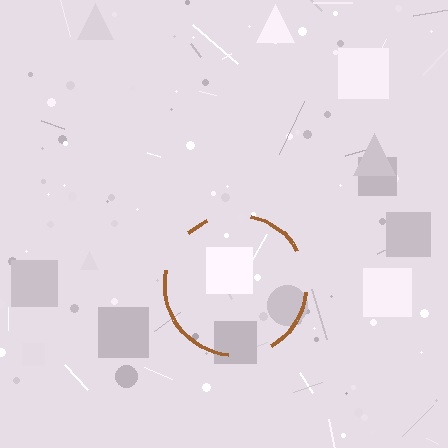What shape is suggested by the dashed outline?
The dashed outline suggests a circle.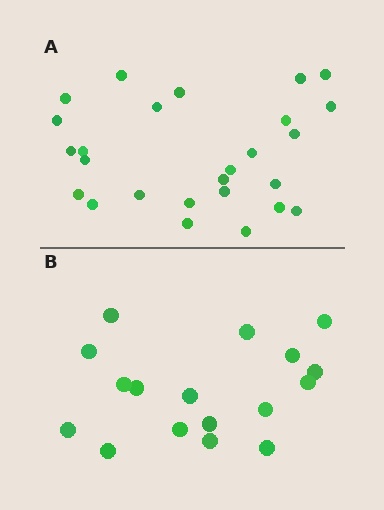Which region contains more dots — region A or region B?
Region A (the top region) has more dots.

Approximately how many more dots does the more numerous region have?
Region A has roughly 8 or so more dots than region B.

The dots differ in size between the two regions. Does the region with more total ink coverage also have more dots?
No. Region B has more total ink coverage because its dots are larger, but region A actually contains more individual dots. Total area can be misleading — the number of items is what matters here.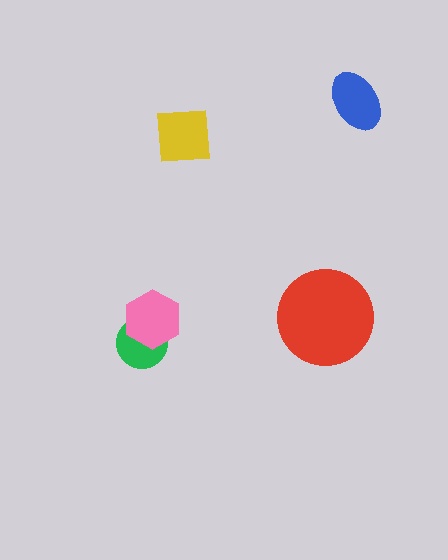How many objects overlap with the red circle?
0 objects overlap with the red circle.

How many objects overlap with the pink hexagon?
1 object overlaps with the pink hexagon.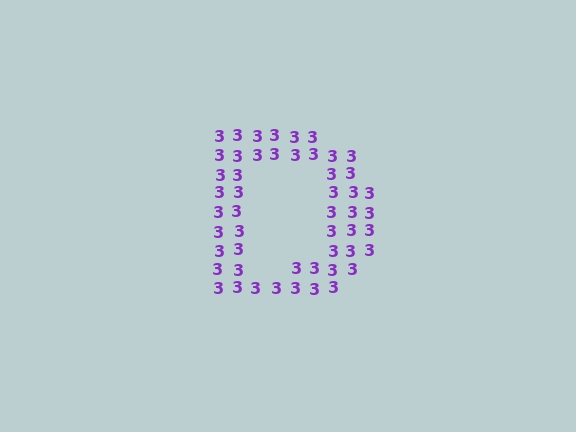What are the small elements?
The small elements are digit 3's.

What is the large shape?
The large shape is the letter D.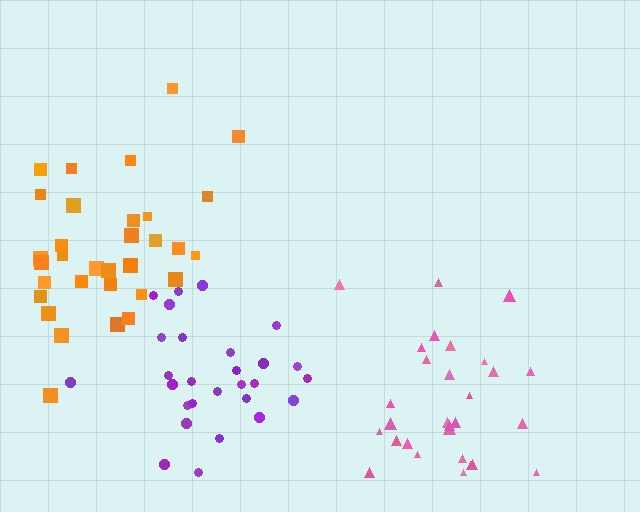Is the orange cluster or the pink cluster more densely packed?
Pink.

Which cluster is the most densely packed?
Pink.